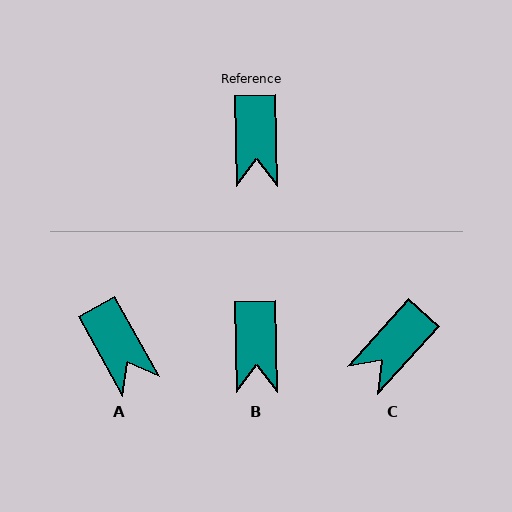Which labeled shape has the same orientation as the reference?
B.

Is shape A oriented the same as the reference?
No, it is off by about 28 degrees.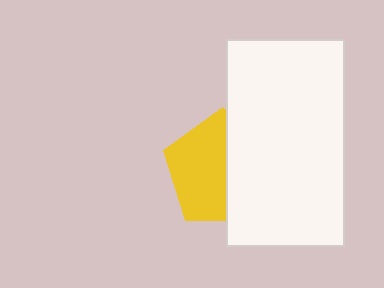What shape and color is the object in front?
The object in front is a white rectangle.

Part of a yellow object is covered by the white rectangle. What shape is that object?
It is a pentagon.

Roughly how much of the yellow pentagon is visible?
About half of it is visible (roughly 53%).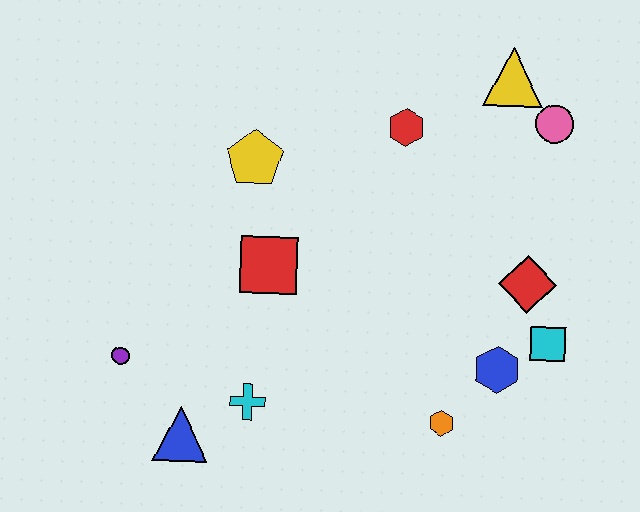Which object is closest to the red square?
The yellow pentagon is closest to the red square.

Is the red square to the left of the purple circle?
No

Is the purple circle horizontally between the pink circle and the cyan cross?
No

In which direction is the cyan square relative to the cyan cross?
The cyan square is to the right of the cyan cross.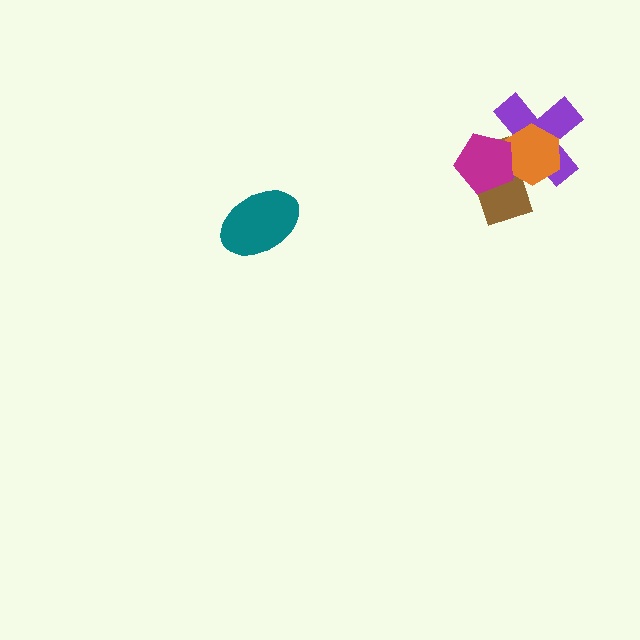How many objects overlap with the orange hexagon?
3 objects overlap with the orange hexagon.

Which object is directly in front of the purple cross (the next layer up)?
The orange hexagon is directly in front of the purple cross.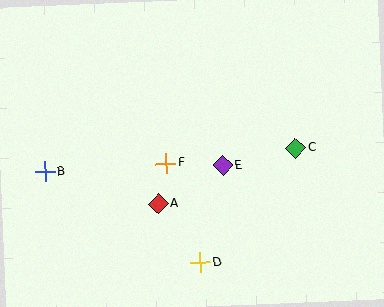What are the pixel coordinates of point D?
Point D is at (200, 263).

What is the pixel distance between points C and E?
The distance between C and E is 75 pixels.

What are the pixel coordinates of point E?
Point E is at (223, 165).